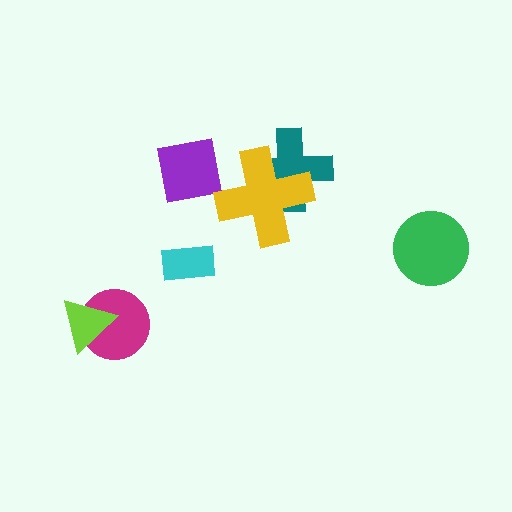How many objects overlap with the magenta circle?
1 object overlaps with the magenta circle.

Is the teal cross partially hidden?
Yes, it is partially covered by another shape.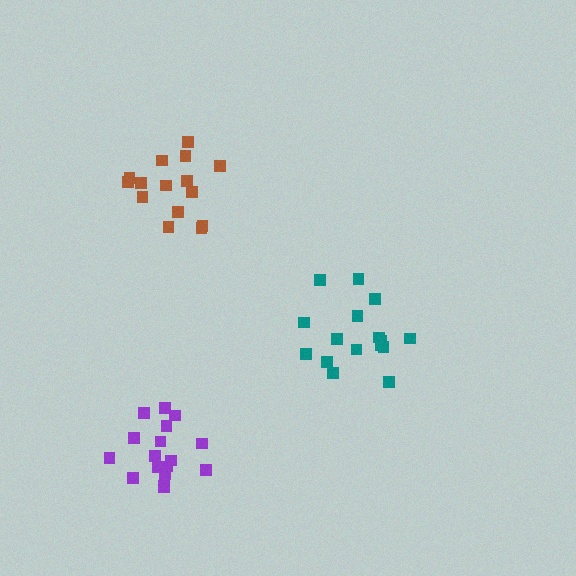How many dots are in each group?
Group 1: 16 dots, Group 2: 15 dots, Group 3: 17 dots (48 total).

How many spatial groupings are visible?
There are 3 spatial groupings.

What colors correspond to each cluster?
The clusters are colored: teal, brown, purple.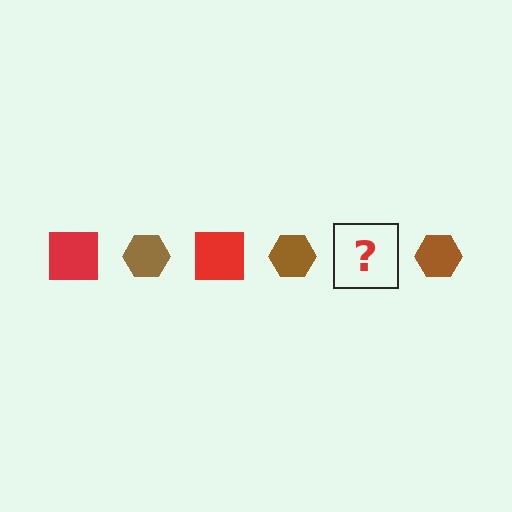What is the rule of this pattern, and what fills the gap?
The rule is that the pattern alternates between red square and brown hexagon. The gap should be filled with a red square.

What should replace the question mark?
The question mark should be replaced with a red square.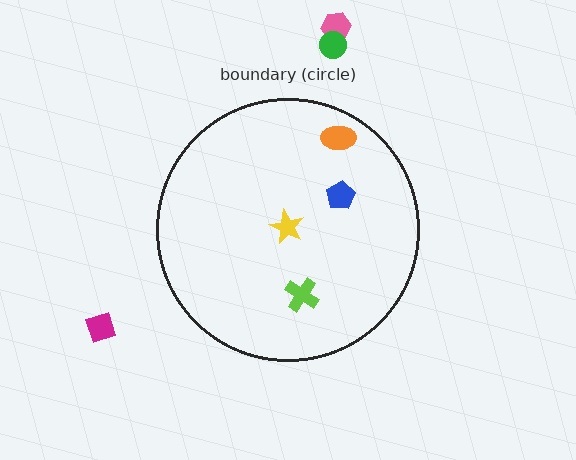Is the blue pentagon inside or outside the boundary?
Inside.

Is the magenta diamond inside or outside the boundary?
Outside.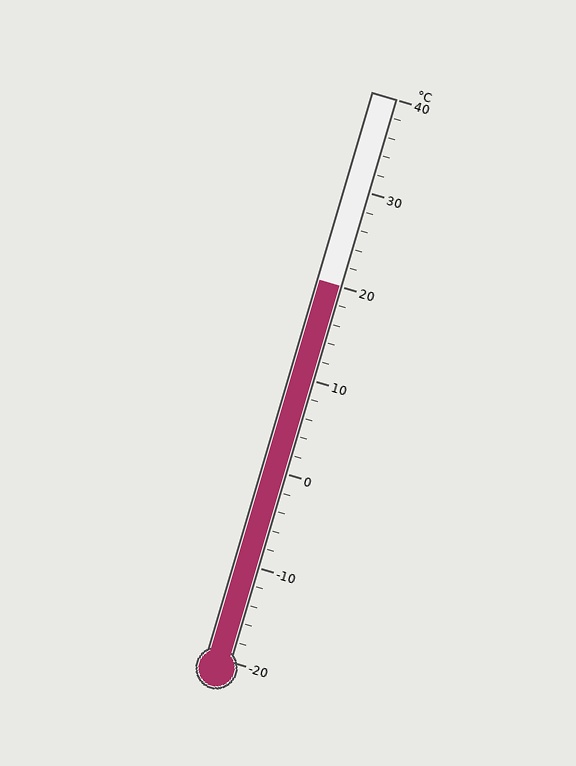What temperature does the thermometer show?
The thermometer shows approximately 20°C.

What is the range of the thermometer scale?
The thermometer scale ranges from -20°C to 40°C.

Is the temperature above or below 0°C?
The temperature is above 0°C.